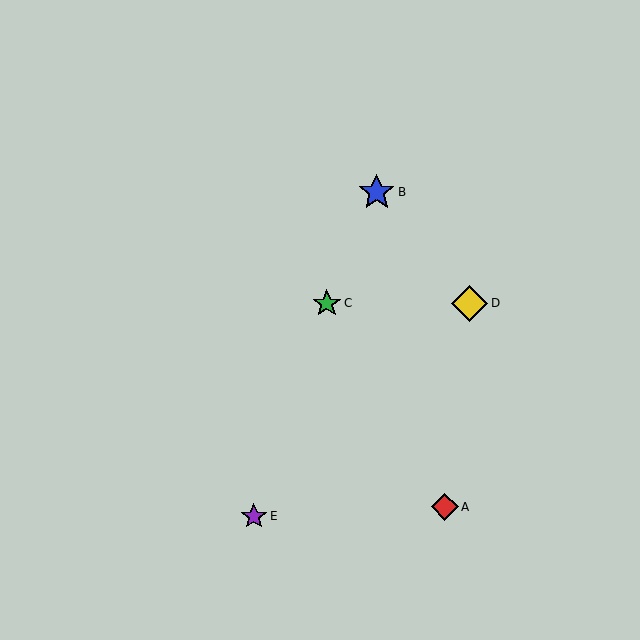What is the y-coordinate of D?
Object D is at y≈303.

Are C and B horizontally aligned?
No, C is at y≈303 and B is at y≈192.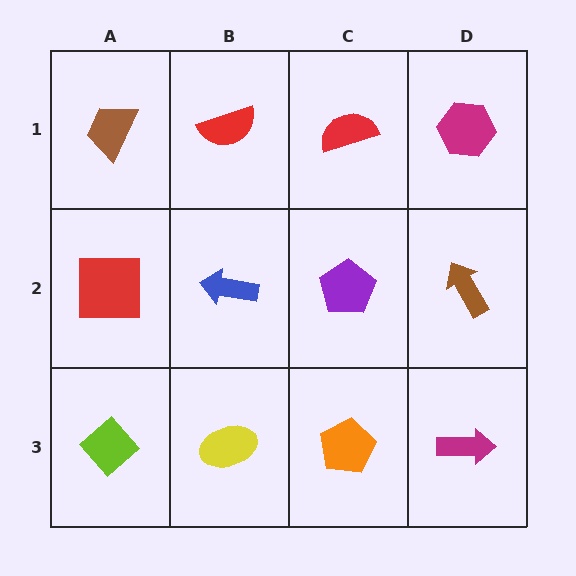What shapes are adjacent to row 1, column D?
A brown arrow (row 2, column D), a red semicircle (row 1, column C).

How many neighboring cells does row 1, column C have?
3.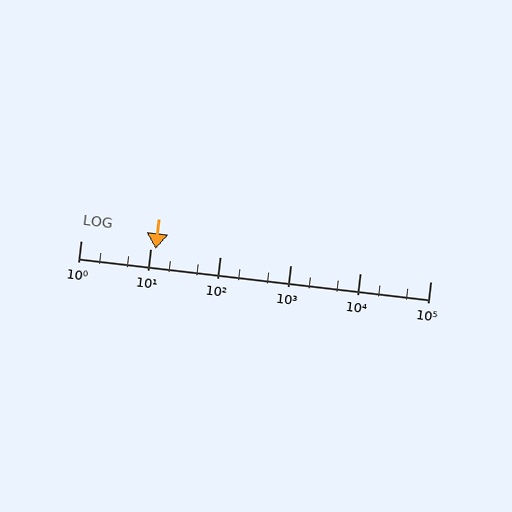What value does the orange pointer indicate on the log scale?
The pointer indicates approximately 12.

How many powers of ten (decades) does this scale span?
The scale spans 5 decades, from 1 to 100000.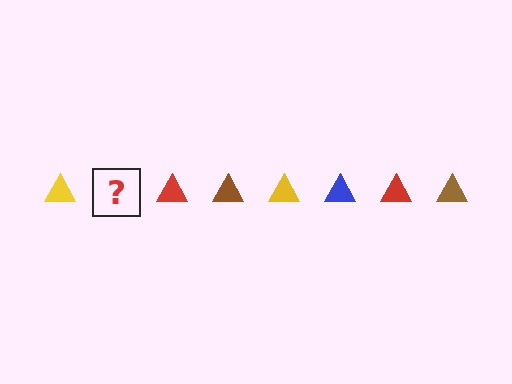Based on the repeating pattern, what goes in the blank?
The blank should be a blue triangle.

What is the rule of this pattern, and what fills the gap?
The rule is that the pattern cycles through yellow, blue, red, brown triangles. The gap should be filled with a blue triangle.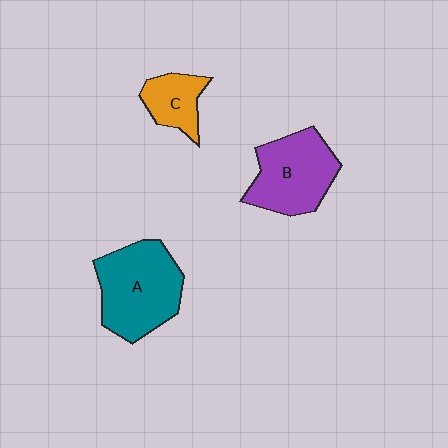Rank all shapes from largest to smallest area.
From largest to smallest: A (teal), B (purple), C (orange).